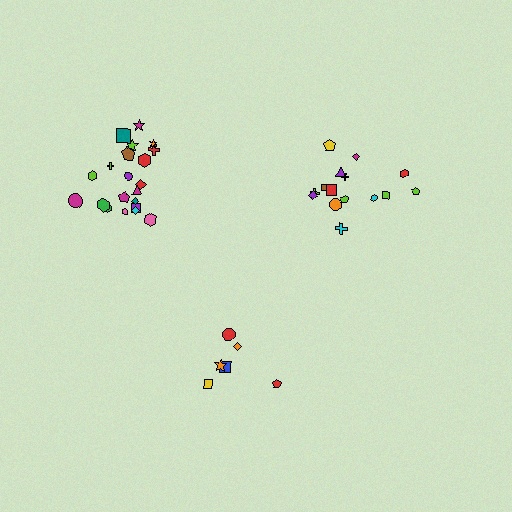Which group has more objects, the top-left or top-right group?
The top-left group.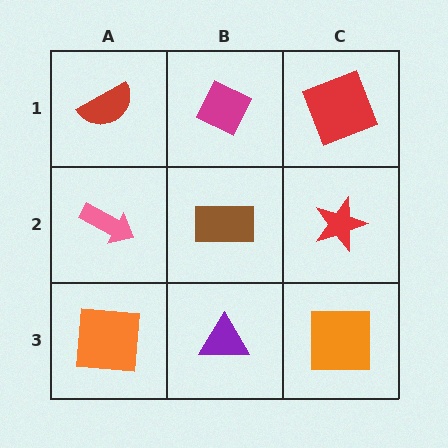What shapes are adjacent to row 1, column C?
A red star (row 2, column C), a magenta diamond (row 1, column B).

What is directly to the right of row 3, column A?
A purple triangle.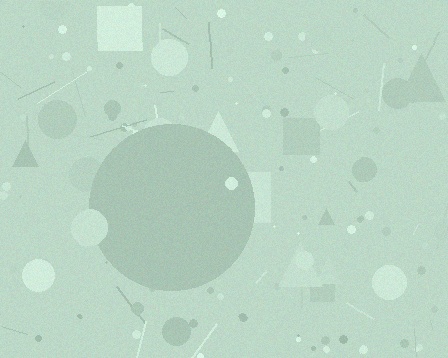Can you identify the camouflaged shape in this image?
The camouflaged shape is a circle.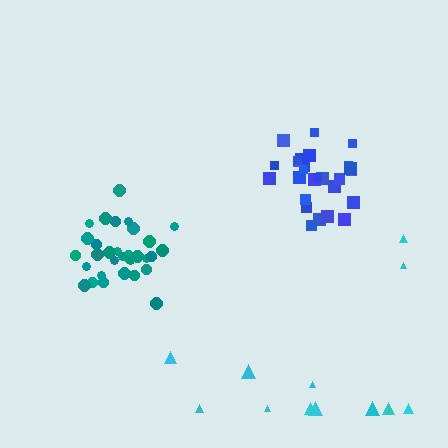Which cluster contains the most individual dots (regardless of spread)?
Teal (31).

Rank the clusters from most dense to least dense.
blue, teal, cyan.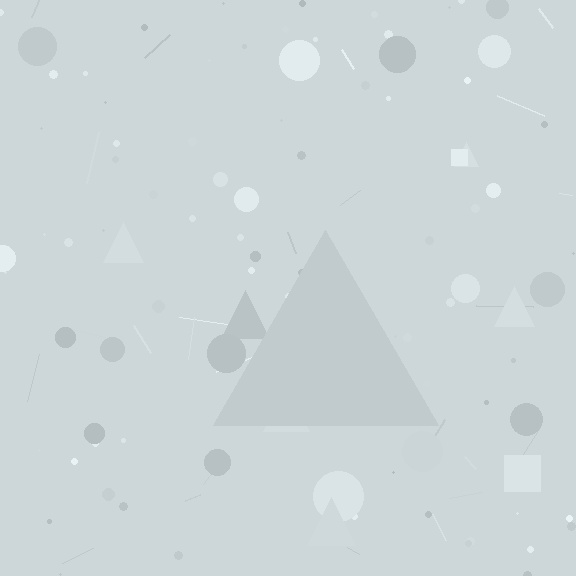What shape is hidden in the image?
A triangle is hidden in the image.